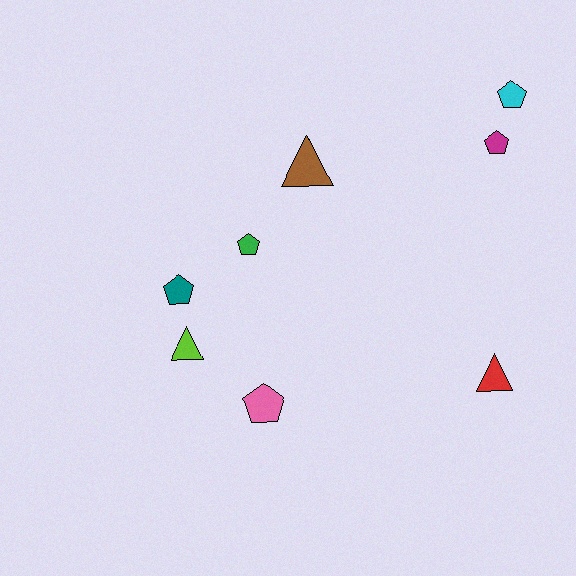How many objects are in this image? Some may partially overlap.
There are 8 objects.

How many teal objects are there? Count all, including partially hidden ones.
There is 1 teal object.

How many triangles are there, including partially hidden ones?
There are 3 triangles.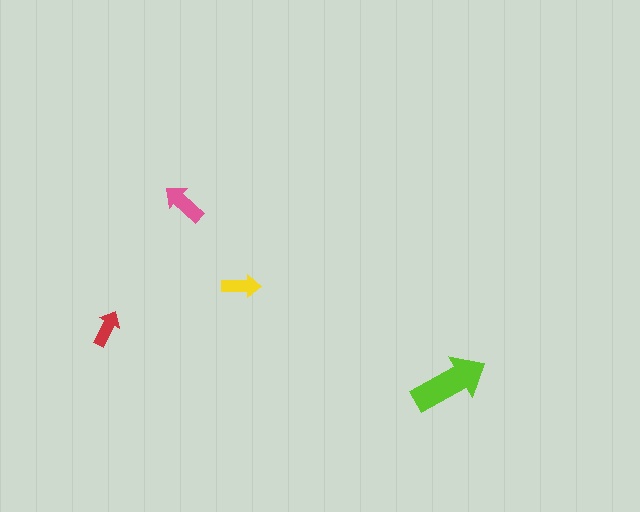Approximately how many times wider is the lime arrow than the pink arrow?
About 2 times wider.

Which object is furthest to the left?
The red arrow is leftmost.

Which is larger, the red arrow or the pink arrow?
The pink one.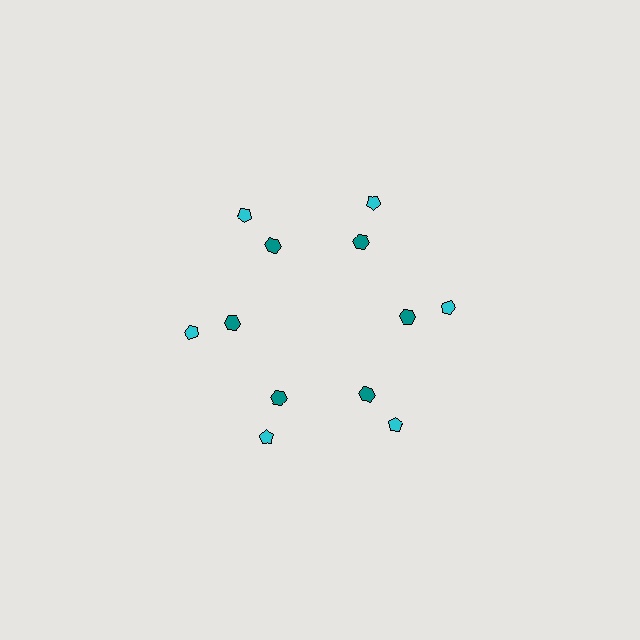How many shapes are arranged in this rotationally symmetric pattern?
There are 12 shapes, arranged in 6 groups of 2.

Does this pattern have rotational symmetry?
Yes, this pattern has 6-fold rotational symmetry. It looks the same after rotating 60 degrees around the center.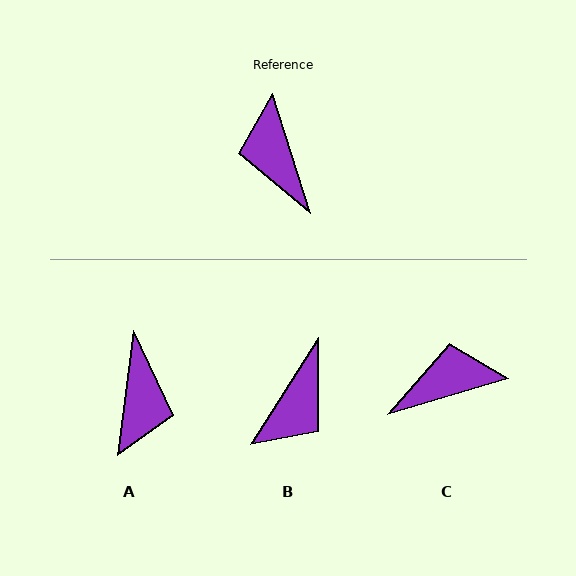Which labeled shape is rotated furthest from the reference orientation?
A, about 155 degrees away.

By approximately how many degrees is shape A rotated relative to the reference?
Approximately 155 degrees counter-clockwise.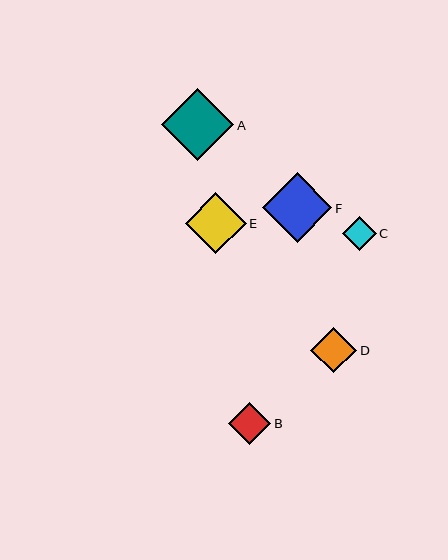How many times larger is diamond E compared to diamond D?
Diamond E is approximately 1.3 times the size of diamond D.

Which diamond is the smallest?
Diamond C is the smallest with a size of approximately 34 pixels.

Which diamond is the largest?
Diamond A is the largest with a size of approximately 72 pixels.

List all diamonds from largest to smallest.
From largest to smallest: A, F, E, D, B, C.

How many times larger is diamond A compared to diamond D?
Diamond A is approximately 1.6 times the size of diamond D.